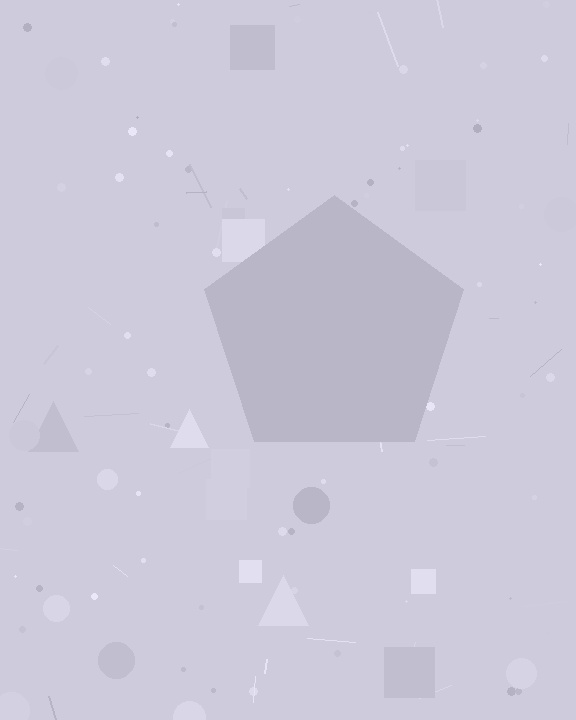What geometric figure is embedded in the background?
A pentagon is embedded in the background.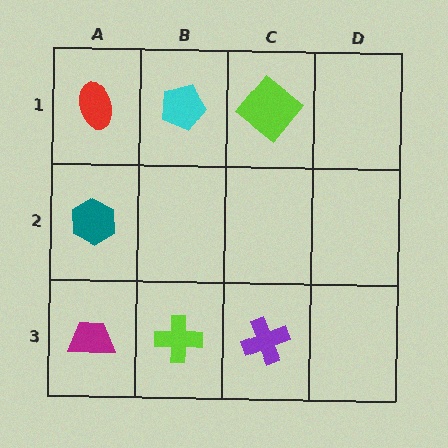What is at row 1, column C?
A lime diamond.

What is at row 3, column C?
A purple cross.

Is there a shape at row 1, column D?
No, that cell is empty.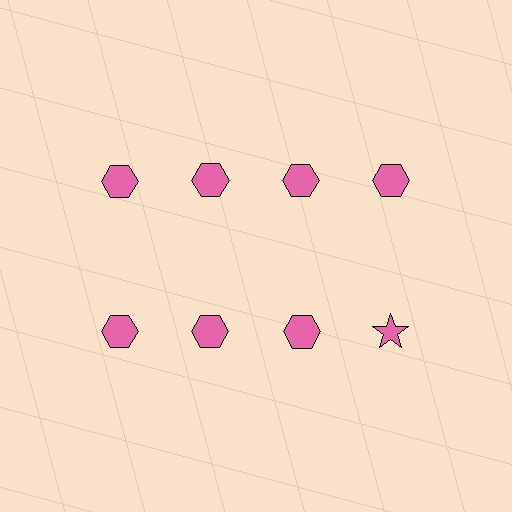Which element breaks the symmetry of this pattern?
The pink star in the second row, second from right column breaks the symmetry. All other shapes are pink hexagons.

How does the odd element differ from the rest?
It has a different shape: star instead of hexagon.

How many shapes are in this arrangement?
There are 8 shapes arranged in a grid pattern.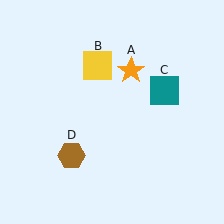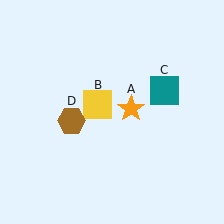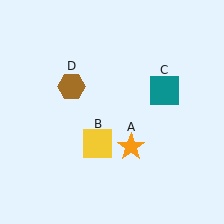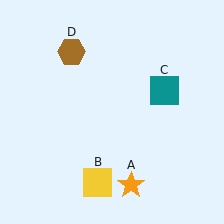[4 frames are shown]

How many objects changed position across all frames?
3 objects changed position: orange star (object A), yellow square (object B), brown hexagon (object D).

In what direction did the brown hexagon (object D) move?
The brown hexagon (object D) moved up.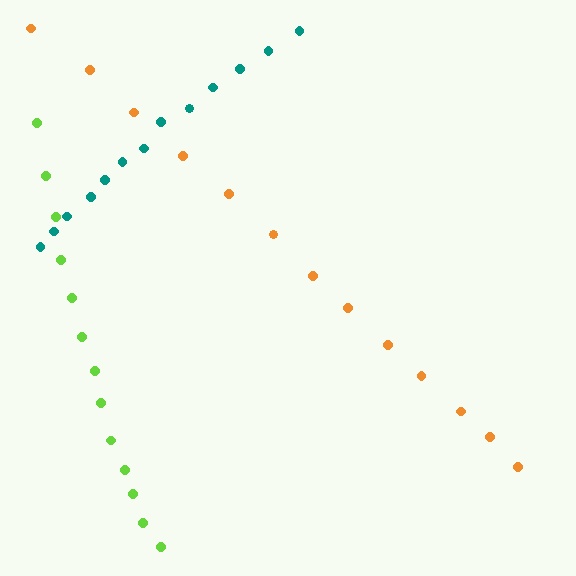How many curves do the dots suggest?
There are 3 distinct paths.